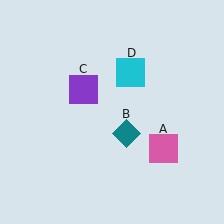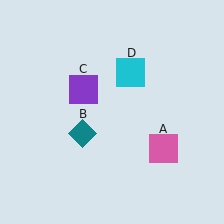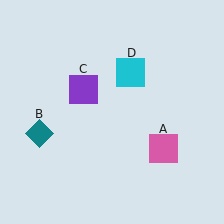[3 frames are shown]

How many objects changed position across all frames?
1 object changed position: teal diamond (object B).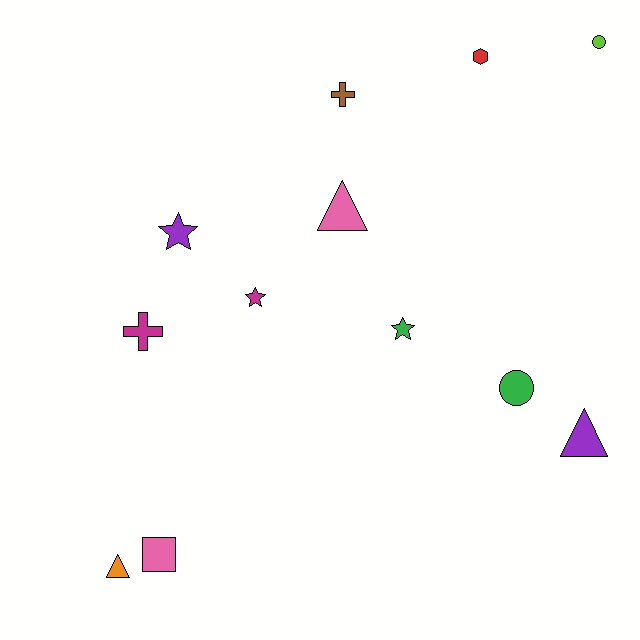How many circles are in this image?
There are 2 circles.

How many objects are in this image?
There are 12 objects.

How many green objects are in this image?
There are 2 green objects.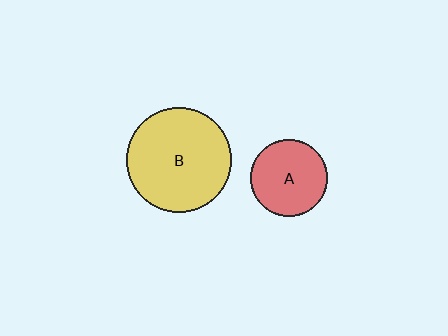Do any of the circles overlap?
No, none of the circles overlap.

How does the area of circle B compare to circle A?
Approximately 1.8 times.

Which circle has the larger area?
Circle B (yellow).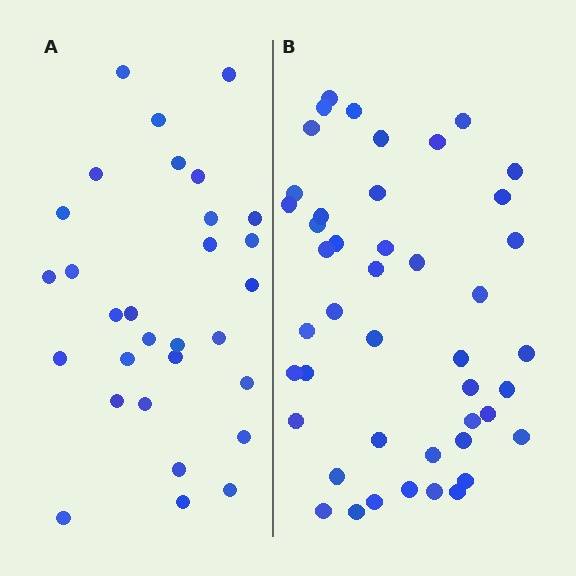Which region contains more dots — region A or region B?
Region B (the right region) has more dots.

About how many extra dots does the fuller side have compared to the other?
Region B has approximately 15 more dots than region A.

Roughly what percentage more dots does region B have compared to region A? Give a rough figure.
About 50% more.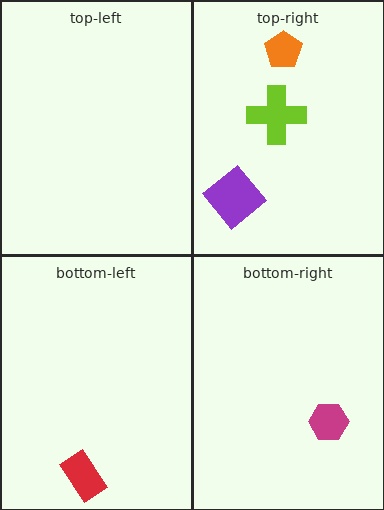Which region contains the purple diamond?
The top-right region.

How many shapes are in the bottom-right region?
1.